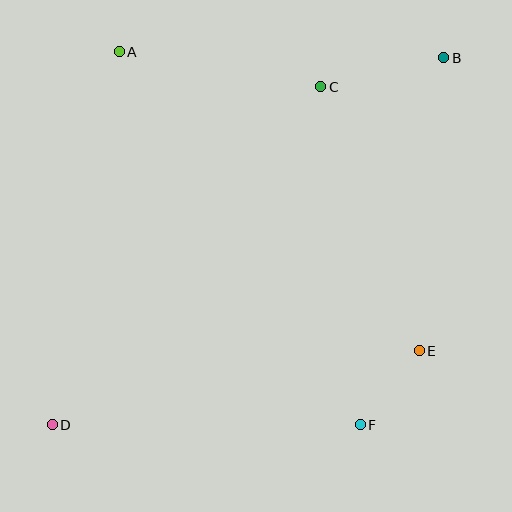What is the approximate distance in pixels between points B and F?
The distance between B and F is approximately 376 pixels.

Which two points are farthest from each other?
Points B and D are farthest from each other.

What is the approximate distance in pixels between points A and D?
The distance between A and D is approximately 379 pixels.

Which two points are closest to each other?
Points E and F are closest to each other.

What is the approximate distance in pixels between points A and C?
The distance between A and C is approximately 205 pixels.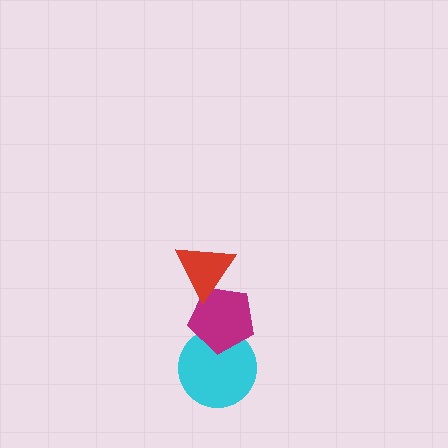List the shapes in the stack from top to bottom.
From top to bottom: the red triangle, the magenta pentagon, the cyan circle.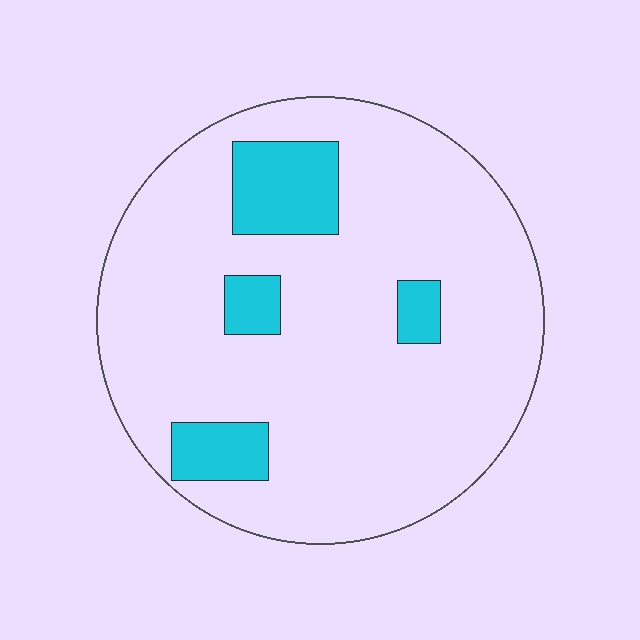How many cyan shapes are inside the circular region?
4.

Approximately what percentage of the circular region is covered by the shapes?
Approximately 15%.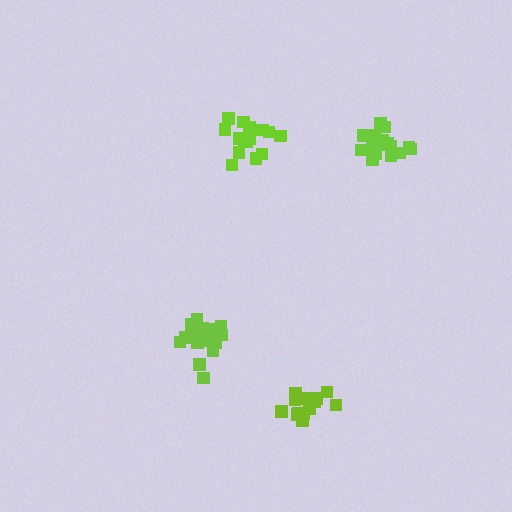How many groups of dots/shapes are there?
There are 4 groups.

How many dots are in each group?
Group 1: 16 dots, Group 2: 13 dots, Group 3: 18 dots, Group 4: 15 dots (62 total).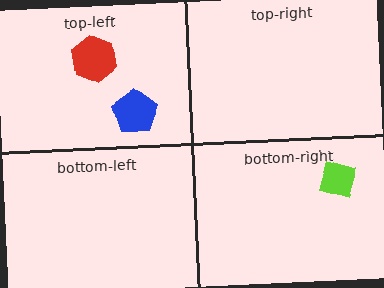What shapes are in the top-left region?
The red hexagon, the blue pentagon.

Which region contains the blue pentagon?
The top-left region.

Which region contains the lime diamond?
The bottom-right region.